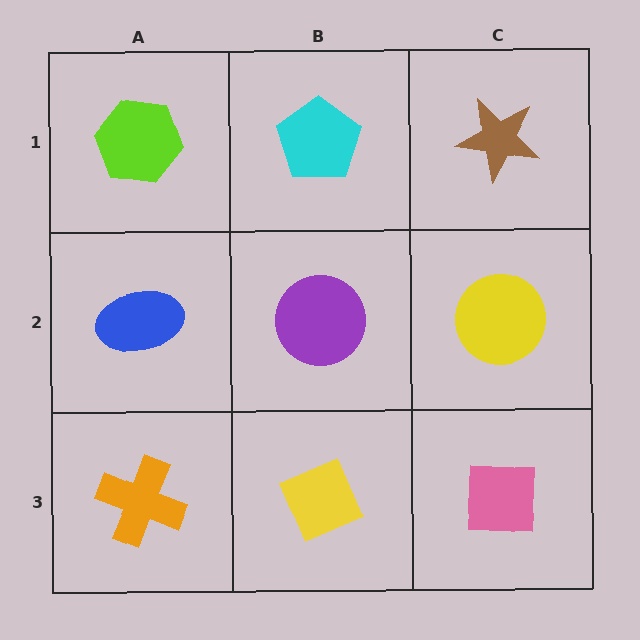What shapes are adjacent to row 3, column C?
A yellow circle (row 2, column C), a yellow diamond (row 3, column B).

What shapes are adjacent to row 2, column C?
A brown star (row 1, column C), a pink square (row 3, column C), a purple circle (row 2, column B).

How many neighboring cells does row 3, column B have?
3.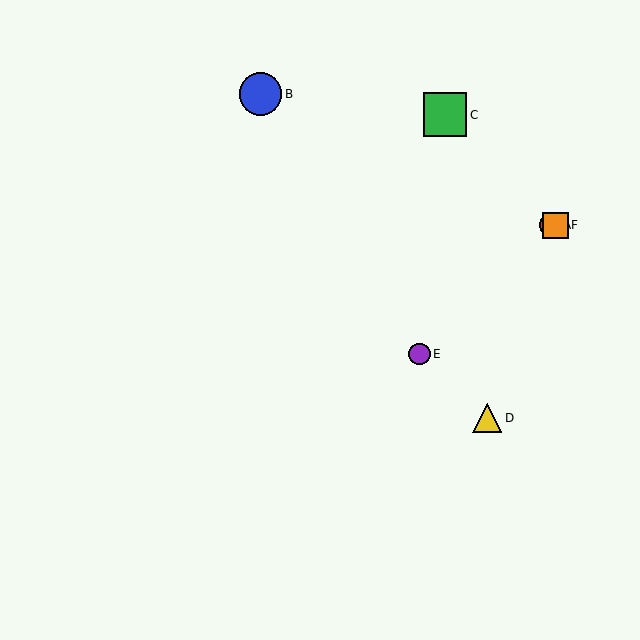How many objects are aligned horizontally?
2 objects (A, F) are aligned horizontally.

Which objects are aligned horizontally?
Objects A, F are aligned horizontally.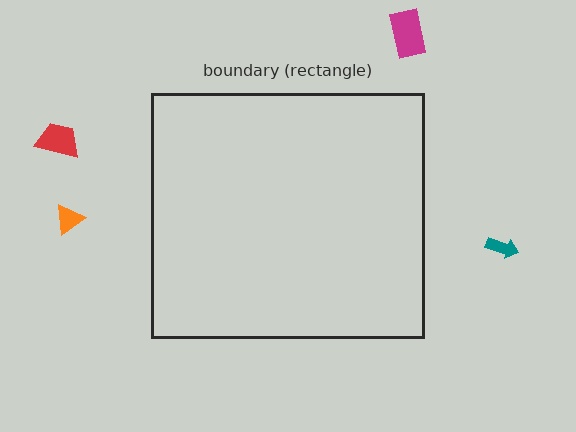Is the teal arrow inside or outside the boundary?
Outside.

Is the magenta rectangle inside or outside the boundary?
Outside.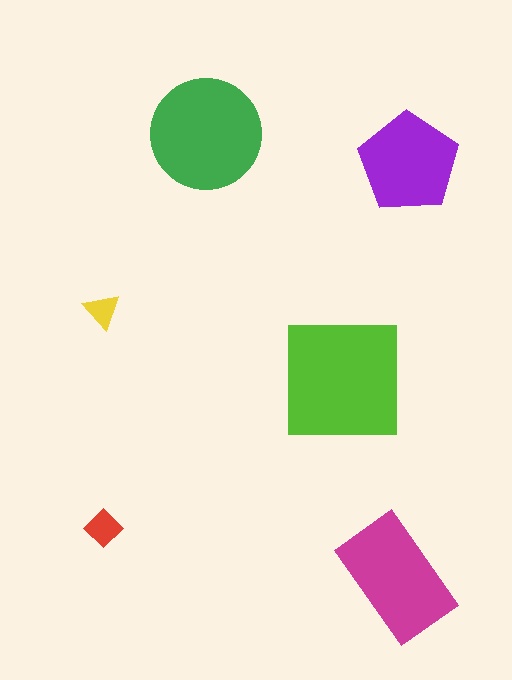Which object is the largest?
The lime square.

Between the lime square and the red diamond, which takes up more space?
The lime square.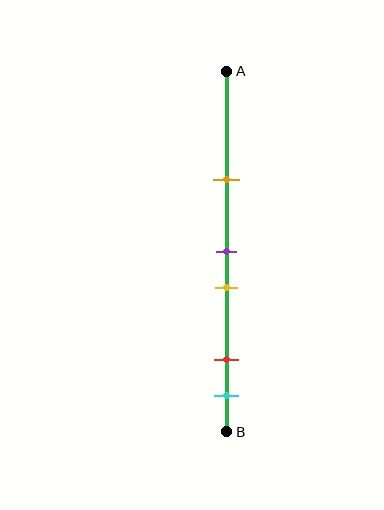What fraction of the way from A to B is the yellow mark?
The yellow mark is approximately 60% (0.6) of the way from A to B.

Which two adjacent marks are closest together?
The purple and yellow marks are the closest adjacent pair.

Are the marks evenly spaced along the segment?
No, the marks are not evenly spaced.